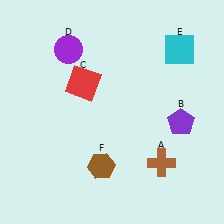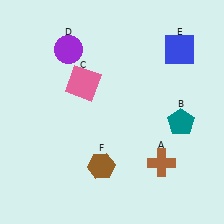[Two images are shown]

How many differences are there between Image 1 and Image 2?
There are 3 differences between the two images.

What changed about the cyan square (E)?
In Image 1, E is cyan. In Image 2, it changed to blue.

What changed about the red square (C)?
In Image 1, C is red. In Image 2, it changed to pink.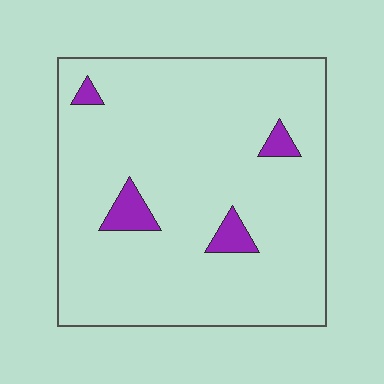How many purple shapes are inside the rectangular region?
4.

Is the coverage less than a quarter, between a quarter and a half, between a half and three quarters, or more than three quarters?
Less than a quarter.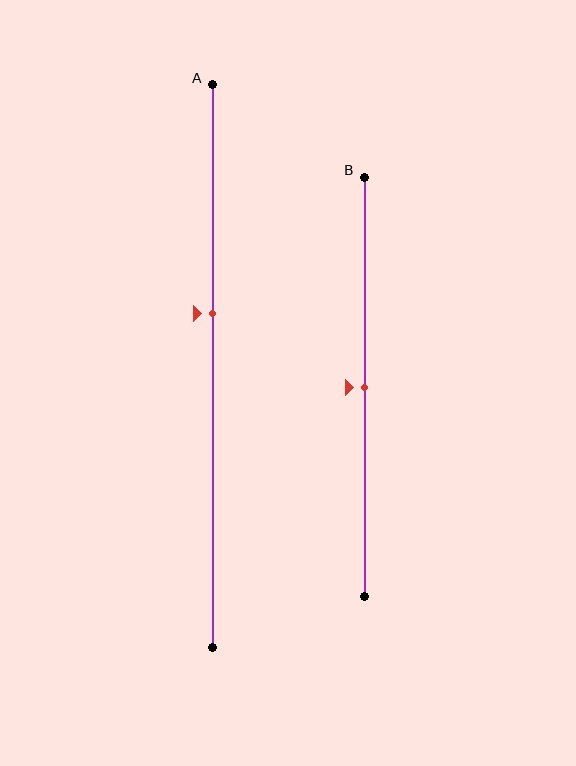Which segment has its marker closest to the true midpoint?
Segment B has its marker closest to the true midpoint.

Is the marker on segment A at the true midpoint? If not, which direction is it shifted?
No, the marker on segment A is shifted upward by about 9% of the segment length.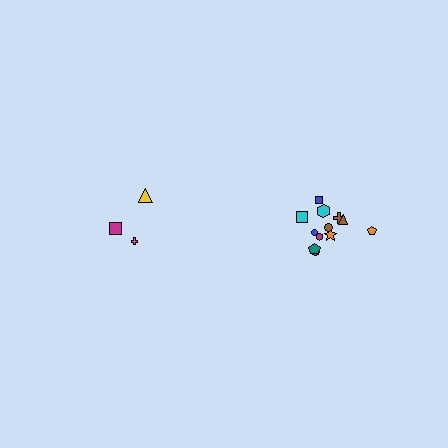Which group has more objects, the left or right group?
The right group.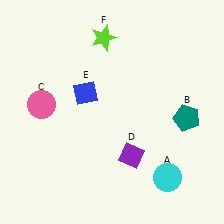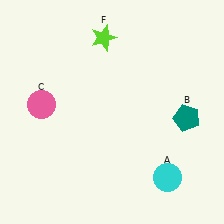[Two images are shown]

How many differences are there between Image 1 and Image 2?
There are 2 differences between the two images.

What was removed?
The purple diamond (D), the blue diamond (E) were removed in Image 2.